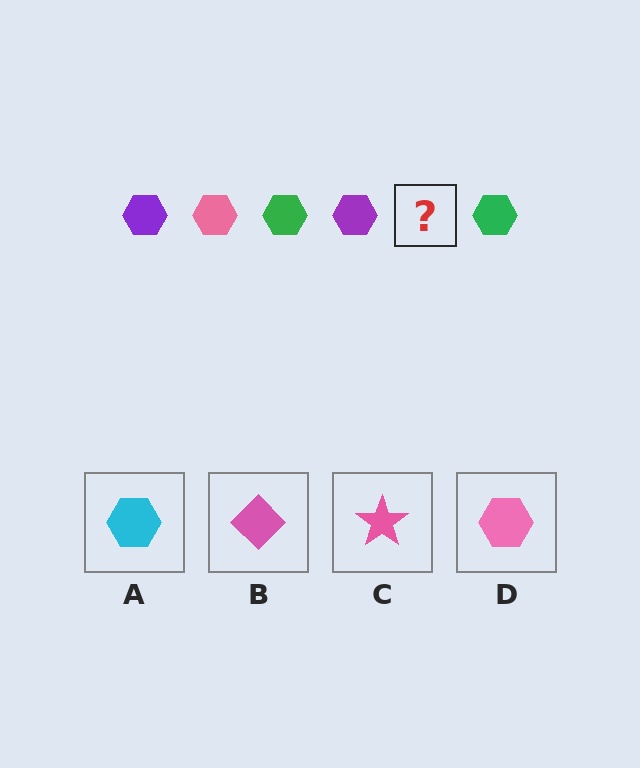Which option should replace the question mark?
Option D.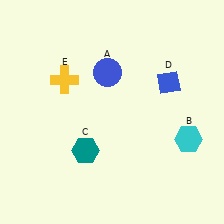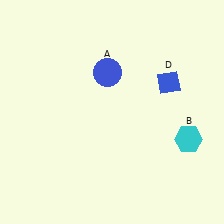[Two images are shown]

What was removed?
The yellow cross (E), the teal hexagon (C) were removed in Image 2.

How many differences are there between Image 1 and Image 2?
There are 2 differences between the two images.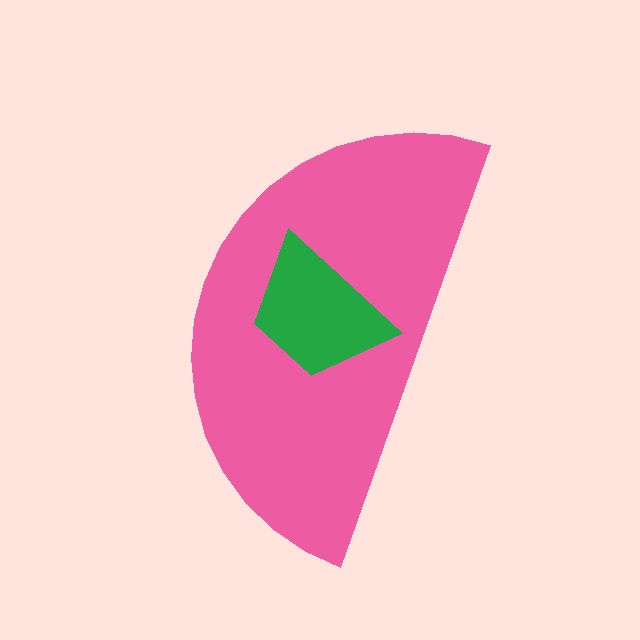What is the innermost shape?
The green trapezoid.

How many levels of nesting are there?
2.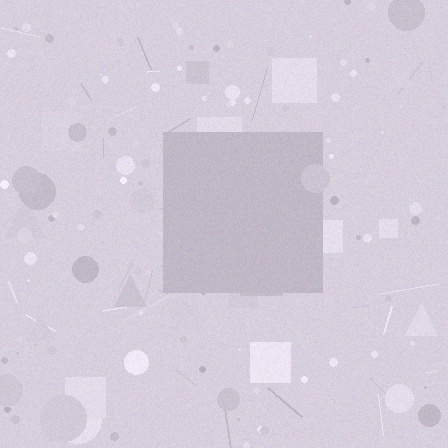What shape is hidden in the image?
A square is hidden in the image.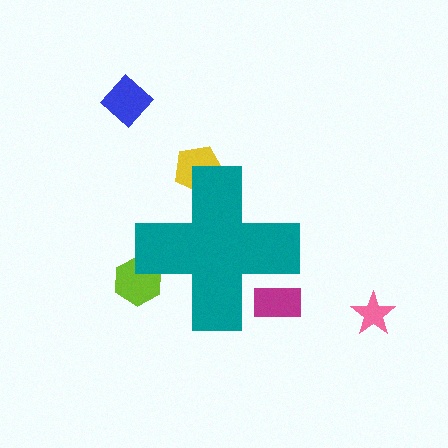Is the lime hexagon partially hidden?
Yes, the lime hexagon is partially hidden behind the teal cross.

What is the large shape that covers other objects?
A teal cross.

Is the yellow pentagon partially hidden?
Yes, the yellow pentagon is partially hidden behind the teal cross.